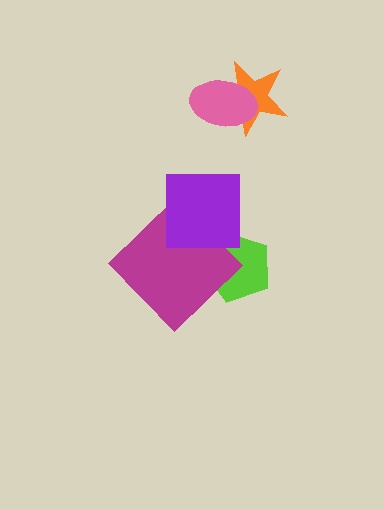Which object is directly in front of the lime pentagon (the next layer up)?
The magenta diamond is directly in front of the lime pentagon.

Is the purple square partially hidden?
No, no other shape covers it.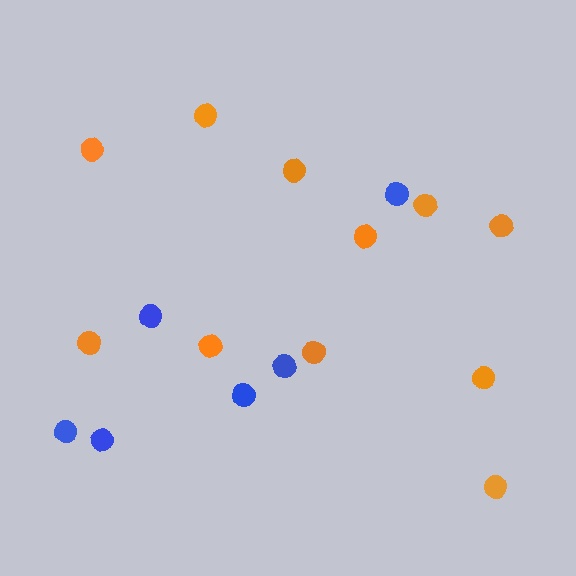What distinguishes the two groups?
There are 2 groups: one group of blue circles (6) and one group of orange circles (11).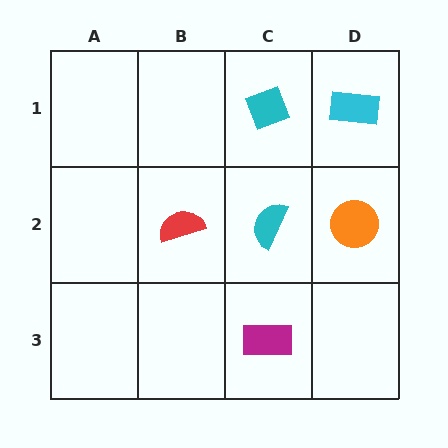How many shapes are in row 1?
2 shapes.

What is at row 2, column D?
An orange circle.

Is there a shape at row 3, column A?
No, that cell is empty.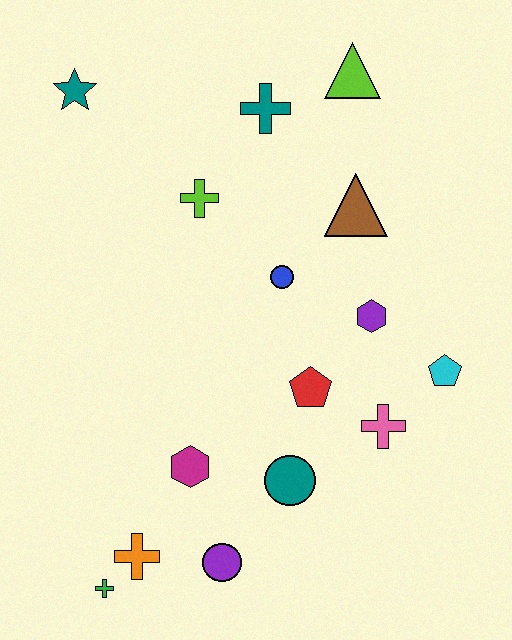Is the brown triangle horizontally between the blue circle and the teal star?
No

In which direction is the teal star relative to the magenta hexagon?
The teal star is above the magenta hexagon.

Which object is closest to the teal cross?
The lime triangle is closest to the teal cross.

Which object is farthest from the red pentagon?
The teal star is farthest from the red pentagon.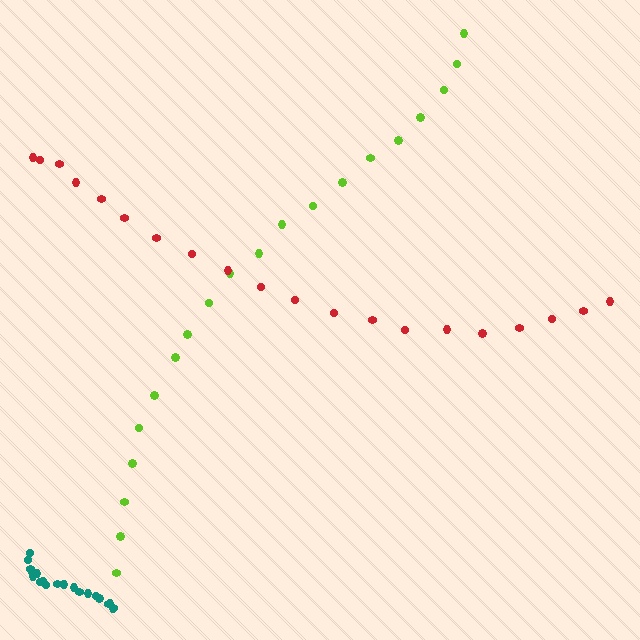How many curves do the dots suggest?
There are 3 distinct paths.